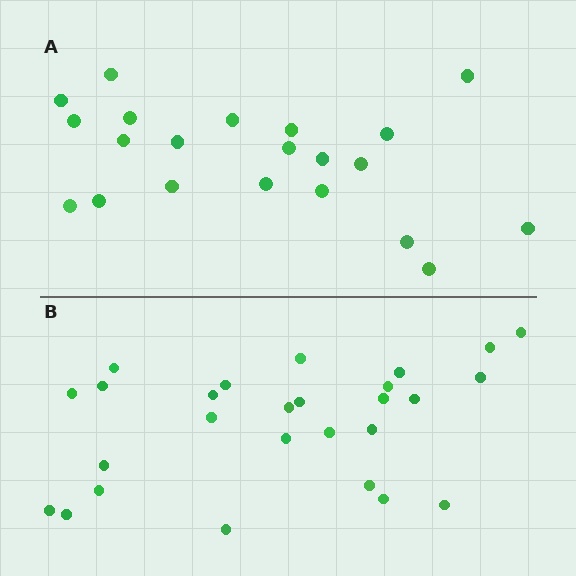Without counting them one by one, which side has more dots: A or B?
Region B (the bottom region) has more dots.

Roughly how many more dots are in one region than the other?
Region B has about 6 more dots than region A.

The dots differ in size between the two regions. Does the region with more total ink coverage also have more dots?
No. Region A has more total ink coverage because its dots are larger, but region B actually contains more individual dots. Total area can be misleading — the number of items is what matters here.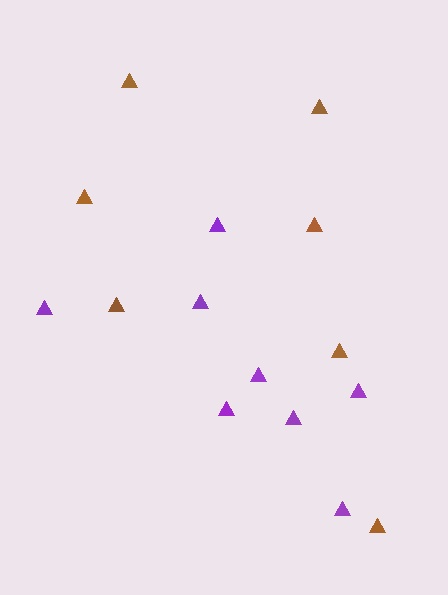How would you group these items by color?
There are 2 groups: one group of brown triangles (7) and one group of purple triangles (8).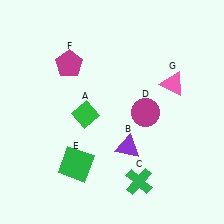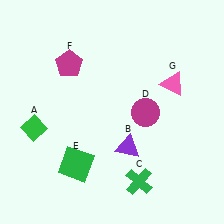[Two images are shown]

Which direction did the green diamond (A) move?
The green diamond (A) moved left.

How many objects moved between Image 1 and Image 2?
1 object moved between the two images.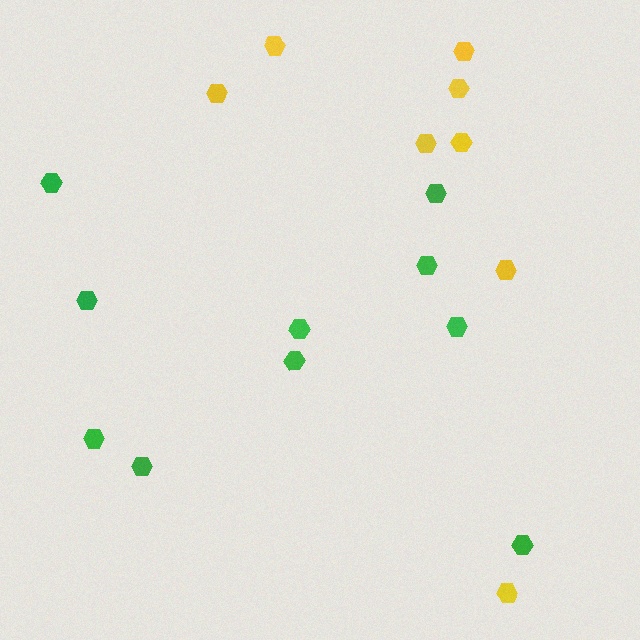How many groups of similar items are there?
There are 2 groups: one group of green hexagons (10) and one group of yellow hexagons (8).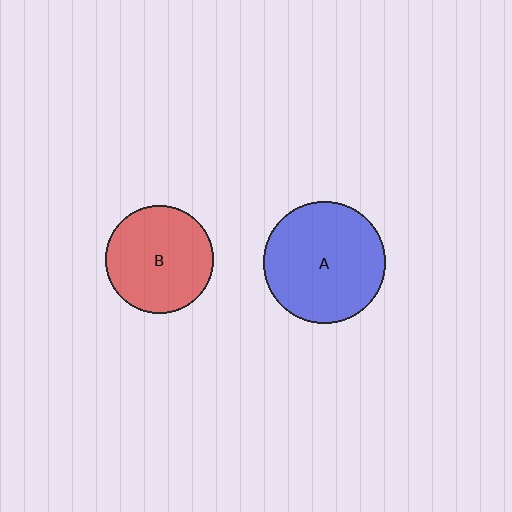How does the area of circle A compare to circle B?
Approximately 1.3 times.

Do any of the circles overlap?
No, none of the circles overlap.